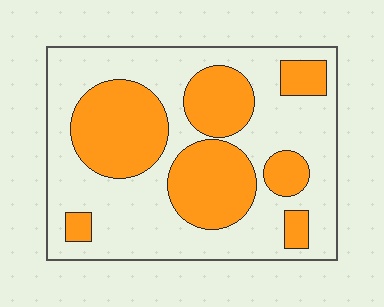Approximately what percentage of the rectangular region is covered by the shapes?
Approximately 35%.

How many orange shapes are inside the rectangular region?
7.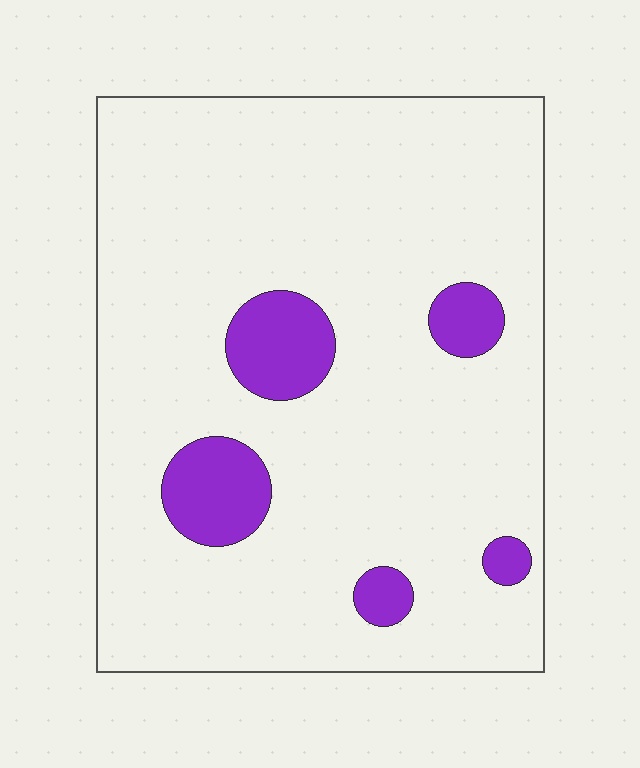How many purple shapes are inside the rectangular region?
5.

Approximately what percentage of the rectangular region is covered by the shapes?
Approximately 10%.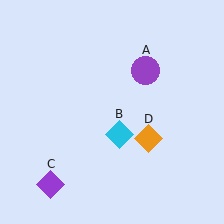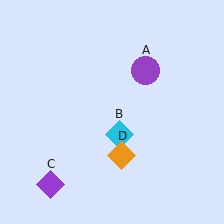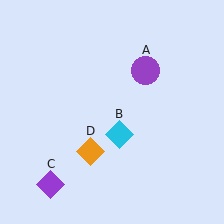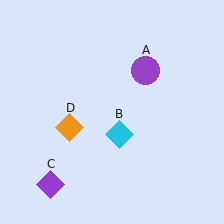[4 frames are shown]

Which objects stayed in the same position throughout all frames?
Purple circle (object A) and cyan diamond (object B) and purple diamond (object C) remained stationary.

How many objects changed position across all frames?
1 object changed position: orange diamond (object D).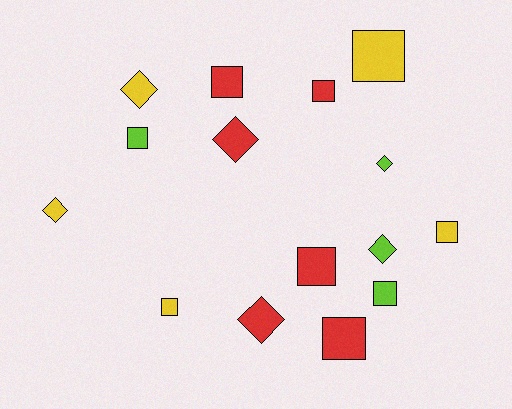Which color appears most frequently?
Red, with 6 objects.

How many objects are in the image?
There are 15 objects.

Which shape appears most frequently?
Square, with 9 objects.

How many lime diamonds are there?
There are 2 lime diamonds.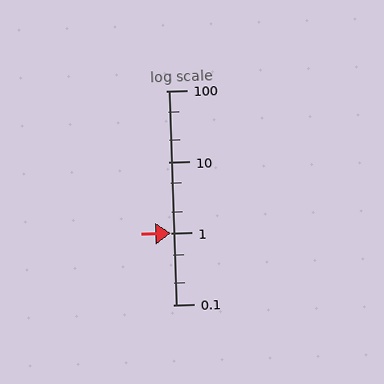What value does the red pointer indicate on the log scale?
The pointer indicates approximately 1.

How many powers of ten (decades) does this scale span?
The scale spans 3 decades, from 0.1 to 100.